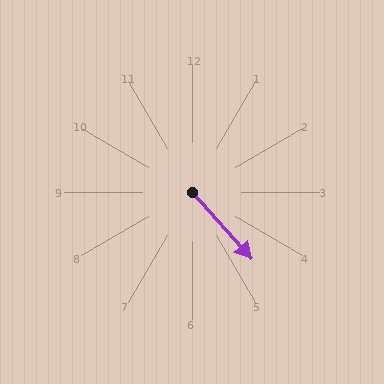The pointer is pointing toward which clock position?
Roughly 5 o'clock.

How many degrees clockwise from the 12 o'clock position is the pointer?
Approximately 138 degrees.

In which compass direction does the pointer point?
Southeast.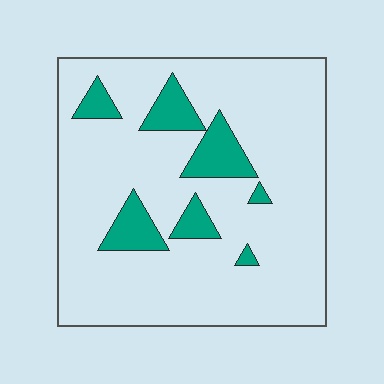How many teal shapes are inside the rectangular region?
7.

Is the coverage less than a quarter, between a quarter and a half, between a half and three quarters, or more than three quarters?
Less than a quarter.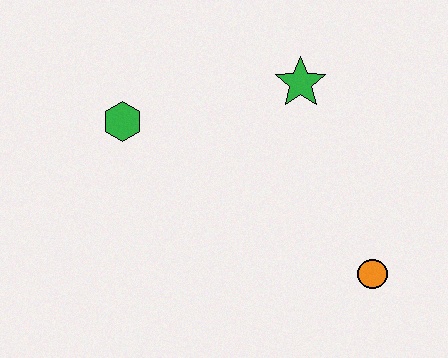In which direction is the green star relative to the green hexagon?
The green star is to the right of the green hexagon.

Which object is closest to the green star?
The green hexagon is closest to the green star.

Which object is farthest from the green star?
The orange circle is farthest from the green star.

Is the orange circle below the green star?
Yes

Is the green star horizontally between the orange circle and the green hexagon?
Yes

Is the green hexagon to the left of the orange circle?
Yes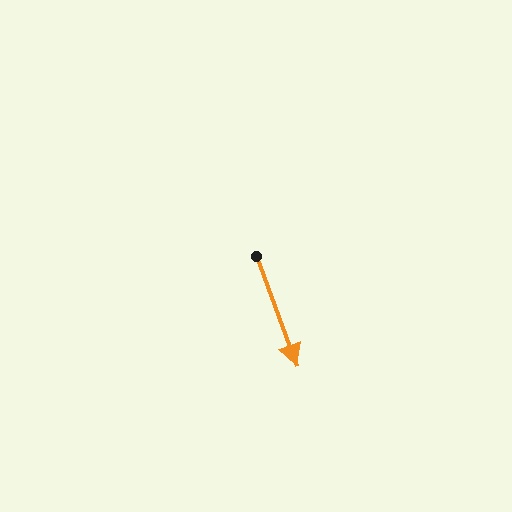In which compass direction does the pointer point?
South.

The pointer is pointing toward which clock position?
Roughly 5 o'clock.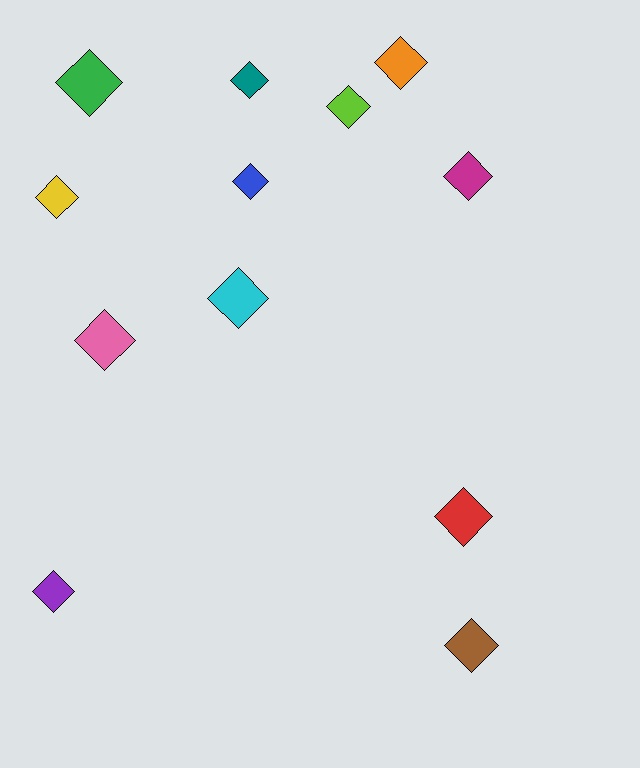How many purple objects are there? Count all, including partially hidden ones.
There is 1 purple object.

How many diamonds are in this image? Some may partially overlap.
There are 12 diamonds.